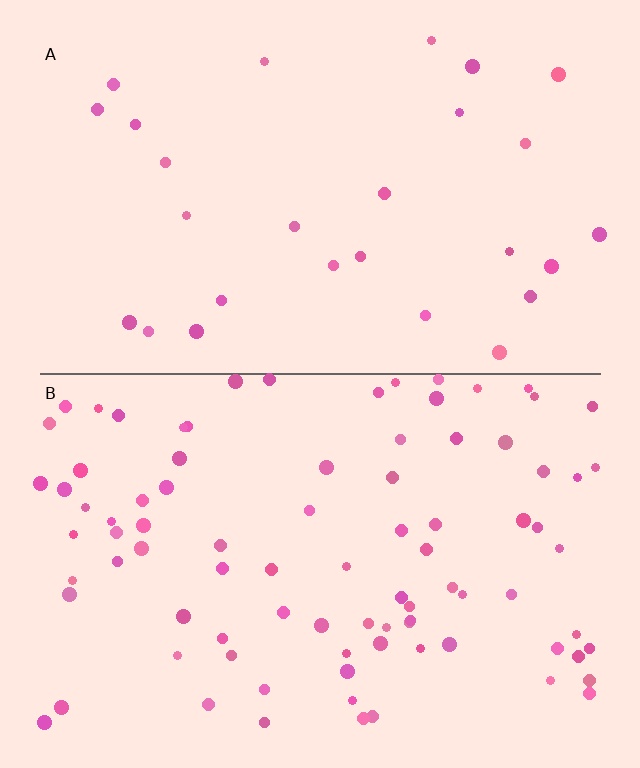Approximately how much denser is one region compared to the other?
Approximately 3.2× — region B over region A.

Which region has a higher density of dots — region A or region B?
B (the bottom).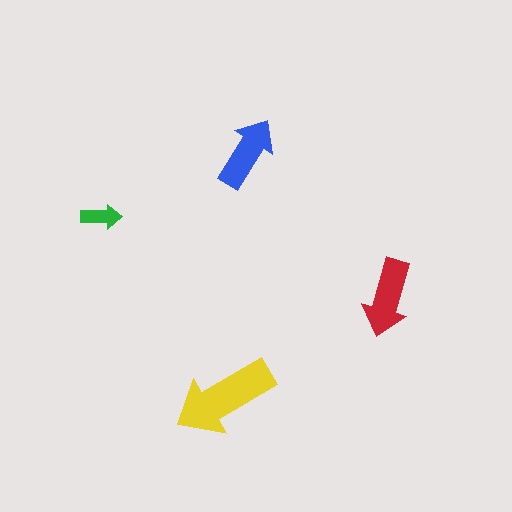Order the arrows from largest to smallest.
the yellow one, the red one, the blue one, the green one.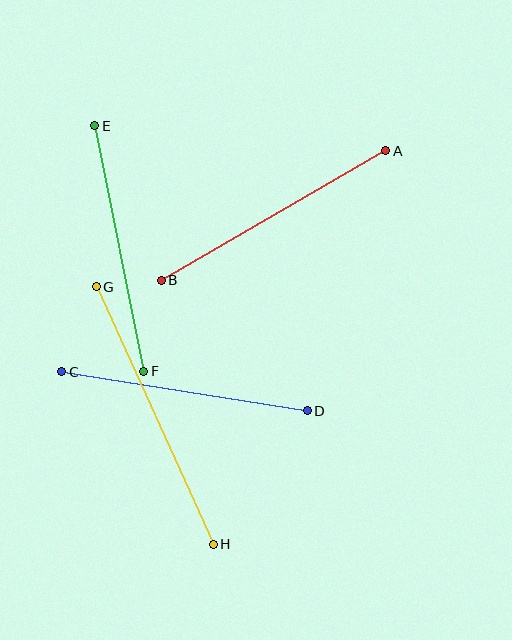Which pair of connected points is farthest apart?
Points G and H are farthest apart.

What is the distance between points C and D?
The distance is approximately 248 pixels.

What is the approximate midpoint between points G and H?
The midpoint is at approximately (155, 416) pixels.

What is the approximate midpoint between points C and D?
The midpoint is at approximately (184, 391) pixels.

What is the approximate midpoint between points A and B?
The midpoint is at approximately (273, 215) pixels.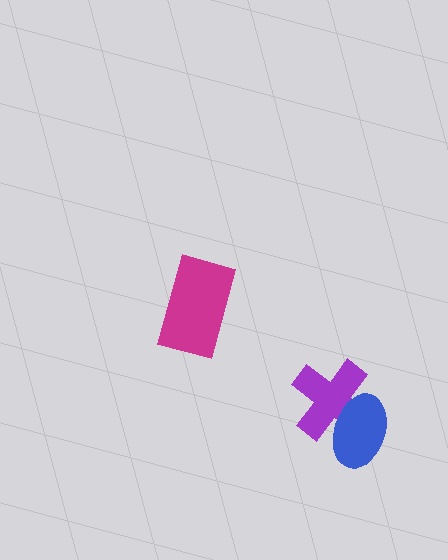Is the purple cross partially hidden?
Yes, it is partially covered by another shape.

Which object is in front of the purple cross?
The blue ellipse is in front of the purple cross.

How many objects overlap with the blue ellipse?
1 object overlaps with the blue ellipse.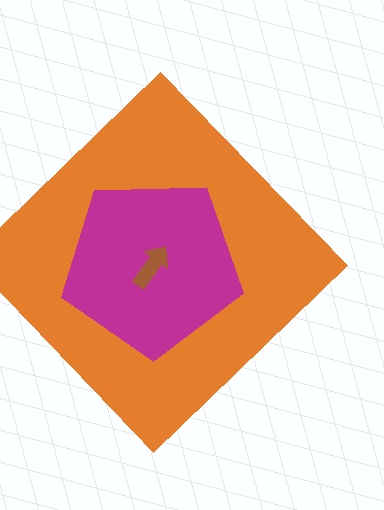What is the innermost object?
The brown arrow.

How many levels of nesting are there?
3.